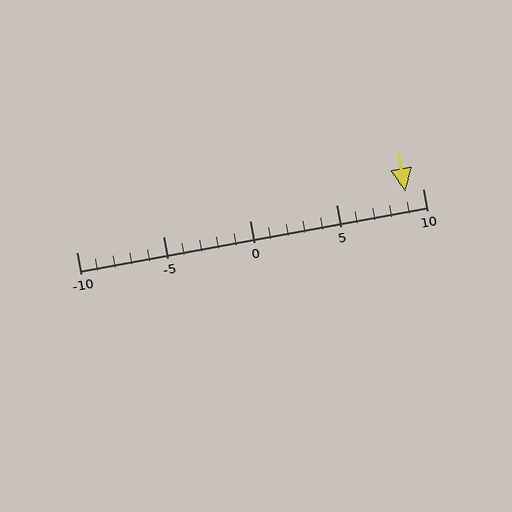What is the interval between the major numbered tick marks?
The major tick marks are spaced 5 units apart.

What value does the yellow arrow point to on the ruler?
The yellow arrow points to approximately 9.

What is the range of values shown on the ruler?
The ruler shows values from -10 to 10.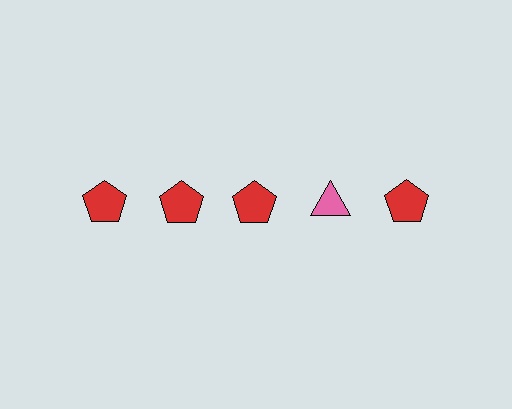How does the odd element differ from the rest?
It differs in both color (pink instead of red) and shape (triangle instead of pentagon).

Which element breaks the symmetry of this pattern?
The pink triangle in the top row, second from right column breaks the symmetry. All other shapes are red pentagons.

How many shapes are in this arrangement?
There are 5 shapes arranged in a grid pattern.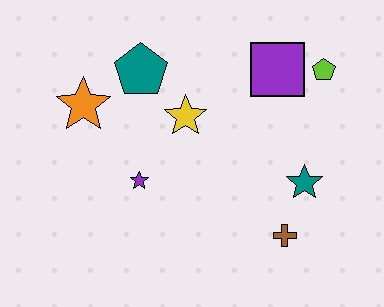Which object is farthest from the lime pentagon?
The orange star is farthest from the lime pentagon.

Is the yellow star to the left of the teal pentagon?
No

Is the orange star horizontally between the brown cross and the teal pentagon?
No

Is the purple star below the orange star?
Yes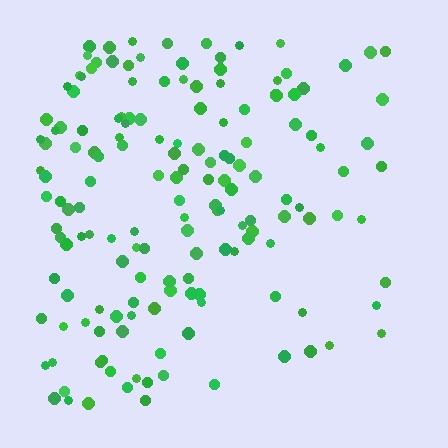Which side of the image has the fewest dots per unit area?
The right.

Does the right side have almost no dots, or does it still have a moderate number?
Still a moderate number, just noticeably fewer than the left.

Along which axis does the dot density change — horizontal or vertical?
Horizontal.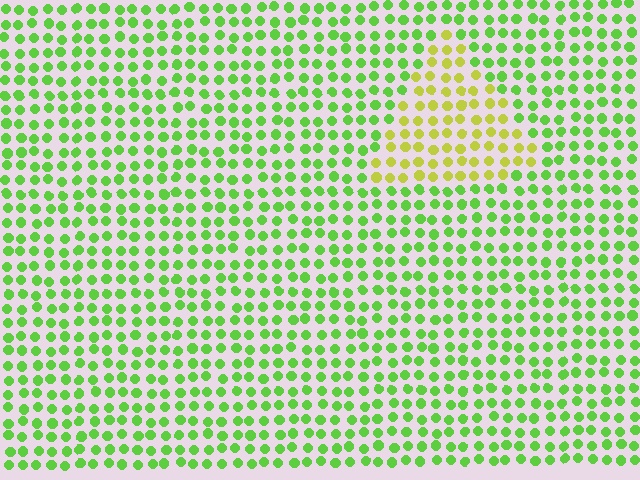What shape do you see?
I see a triangle.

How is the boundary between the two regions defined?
The boundary is defined purely by a slight shift in hue (about 40 degrees). Spacing, size, and orientation are identical on both sides.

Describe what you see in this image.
The image is filled with small lime elements in a uniform arrangement. A triangle-shaped region is visible where the elements are tinted to a slightly different hue, forming a subtle color boundary.